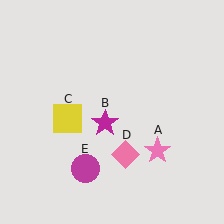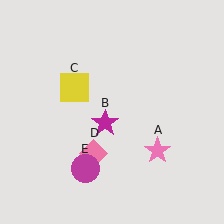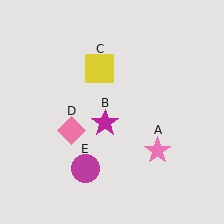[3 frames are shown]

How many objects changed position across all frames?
2 objects changed position: yellow square (object C), pink diamond (object D).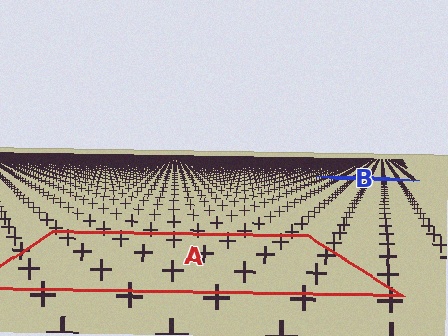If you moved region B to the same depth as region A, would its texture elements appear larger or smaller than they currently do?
They would appear larger. At a closer depth, the same texture elements are projected at a bigger on-screen size.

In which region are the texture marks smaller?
The texture marks are smaller in region B, because it is farther away.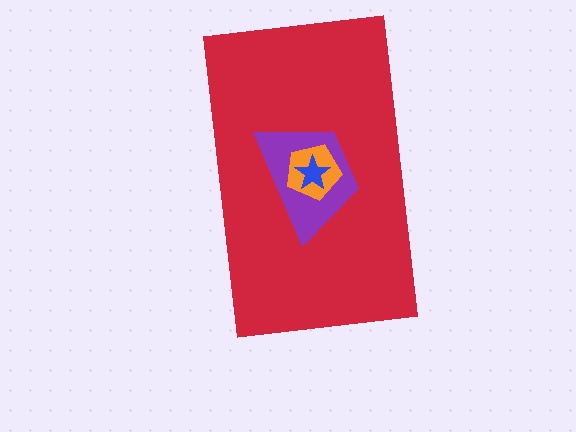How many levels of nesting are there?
4.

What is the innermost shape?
The blue star.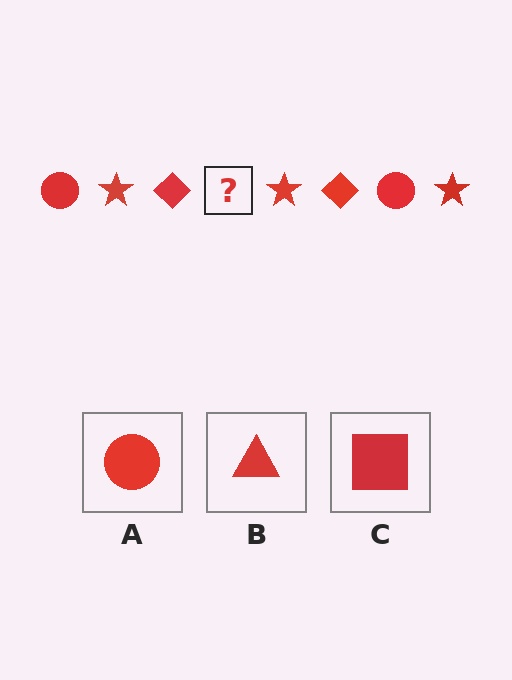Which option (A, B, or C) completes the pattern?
A.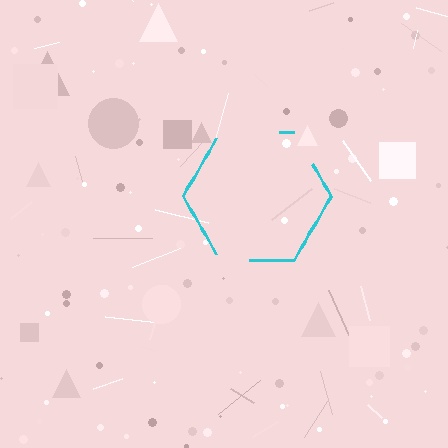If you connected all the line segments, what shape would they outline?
They would outline a hexagon.